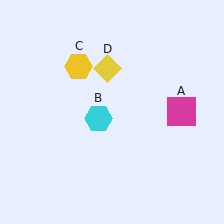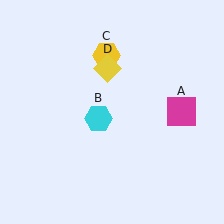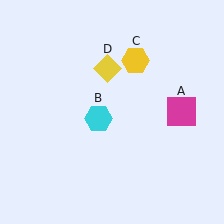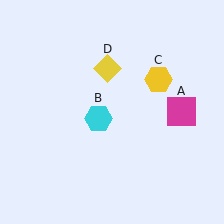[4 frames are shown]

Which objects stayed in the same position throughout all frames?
Magenta square (object A) and cyan hexagon (object B) and yellow diamond (object D) remained stationary.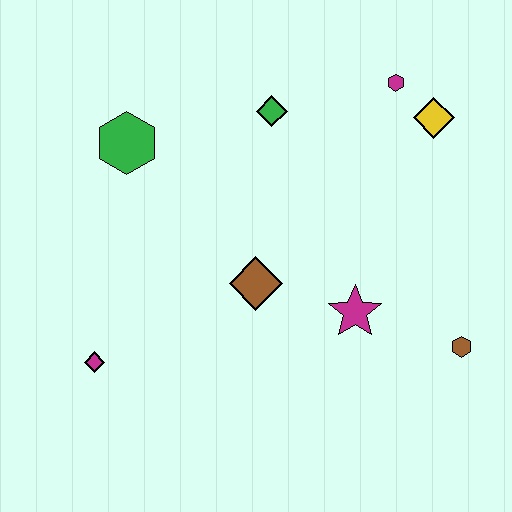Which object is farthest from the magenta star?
The green hexagon is farthest from the magenta star.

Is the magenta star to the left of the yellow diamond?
Yes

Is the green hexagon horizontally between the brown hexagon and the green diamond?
No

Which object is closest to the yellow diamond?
The magenta hexagon is closest to the yellow diamond.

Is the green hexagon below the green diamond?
Yes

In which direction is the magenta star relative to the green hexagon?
The magenta star is to the right of the green hexagon.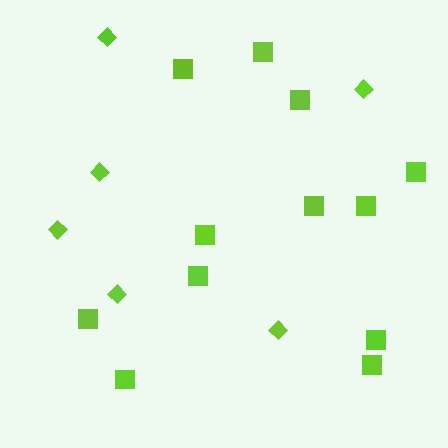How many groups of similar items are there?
There are 2 groups: one group of squares (12) and one group of diamonds (6).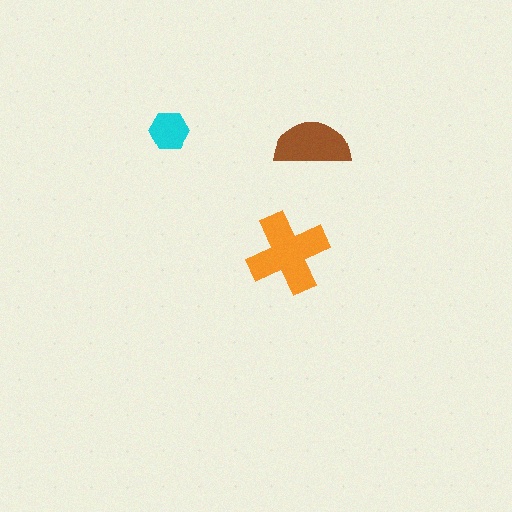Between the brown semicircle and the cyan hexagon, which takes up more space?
The brown semicircle.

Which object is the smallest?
The cyan hexagon.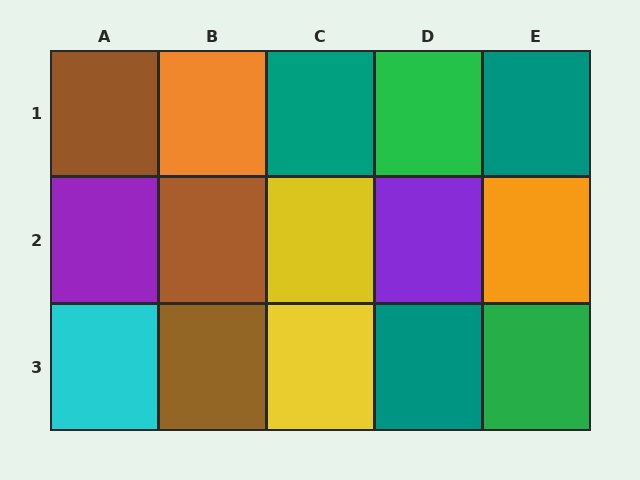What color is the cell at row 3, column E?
Green.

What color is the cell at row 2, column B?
Brown.